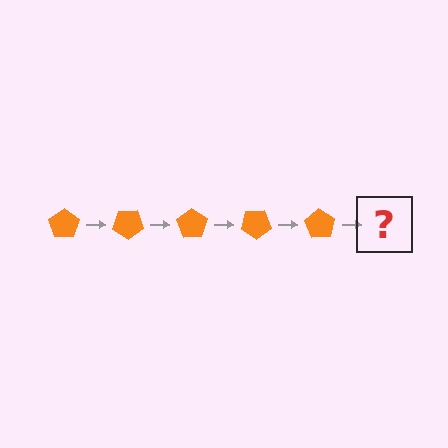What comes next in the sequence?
The next element should be an orange pentagon rotated 175 degrees.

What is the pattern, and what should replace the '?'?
The pattern is that the pentagon rotates 35 degrees each step. The '?' should be an orange pentagon rotated 175 degrees.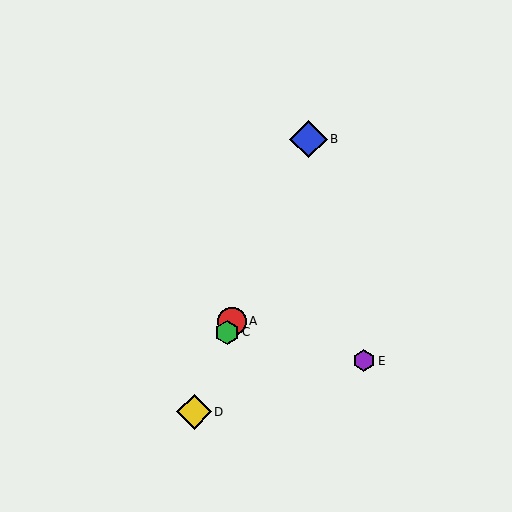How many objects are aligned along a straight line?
4 objects (A, B, C, D) are aligned along a straight line.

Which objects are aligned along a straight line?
Objects A, B, C, D are aligned along a straight line.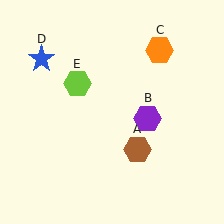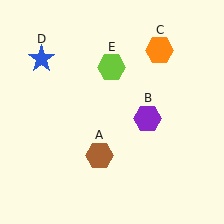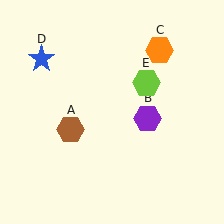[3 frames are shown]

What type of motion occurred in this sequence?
The brown hexagon (object A), lime hexagon (object E) rotated clockwise around the center of the scene.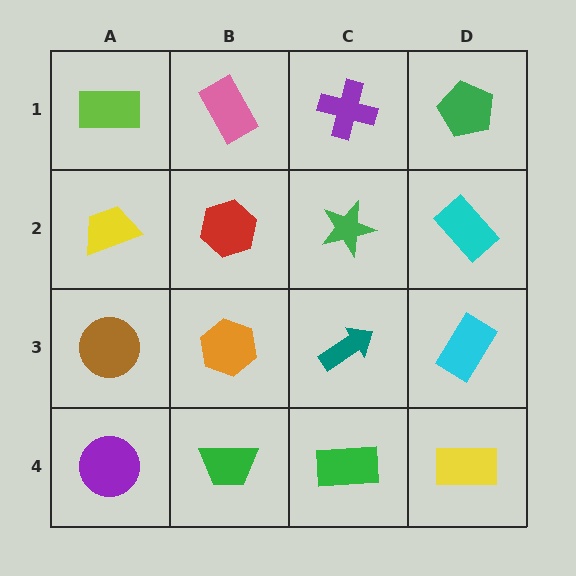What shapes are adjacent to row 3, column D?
A cyan rectangle (row 2, column D), a yellow rectangle (row 4, column D), a teal arrow (row 3, column C).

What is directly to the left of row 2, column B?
A yellow trapezoid.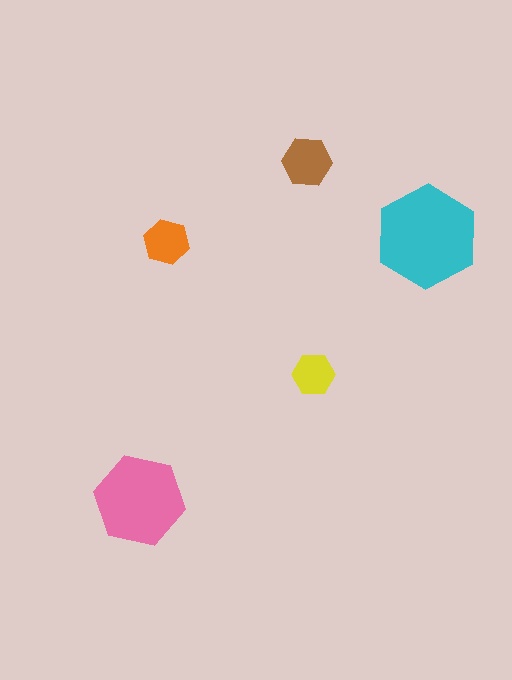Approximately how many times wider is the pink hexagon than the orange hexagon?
About 2 times wider.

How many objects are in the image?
There are 5 objects in the image.